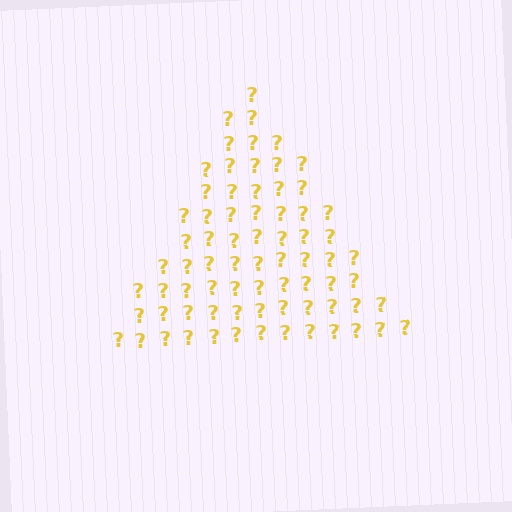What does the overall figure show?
The overall figure shows a triangle.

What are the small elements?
The small elements are question marks.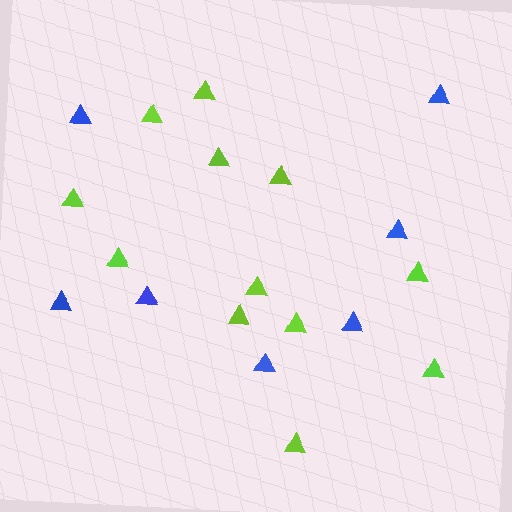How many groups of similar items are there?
There are 2 groups: one group of lime triangles (12) and one group of blue triangles (7).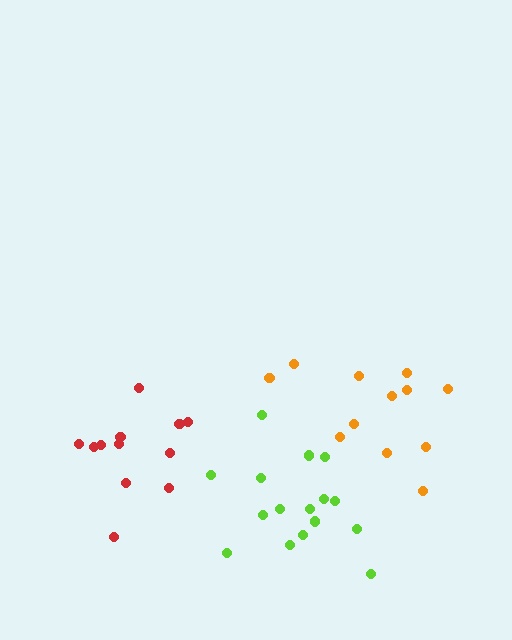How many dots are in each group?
Group 1: 12 dots, Group 2: 12 dots, Group 3: 16 dots (40 total).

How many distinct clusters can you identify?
There are 3 distinct clusters.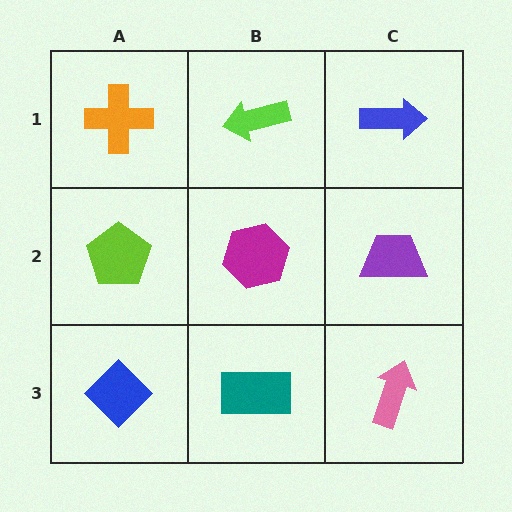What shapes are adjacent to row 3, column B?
A magenta hexagon (row 2, column B), a blue diamond (row 3, column A), a pink arrow (row 3, column C).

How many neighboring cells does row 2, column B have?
4.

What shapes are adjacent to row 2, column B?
A lime arrow (row 1, column B), a teal rectangle (row 3, column B), a lime pentagon (row 2, column A), a purple trapezoid (row 2, column C).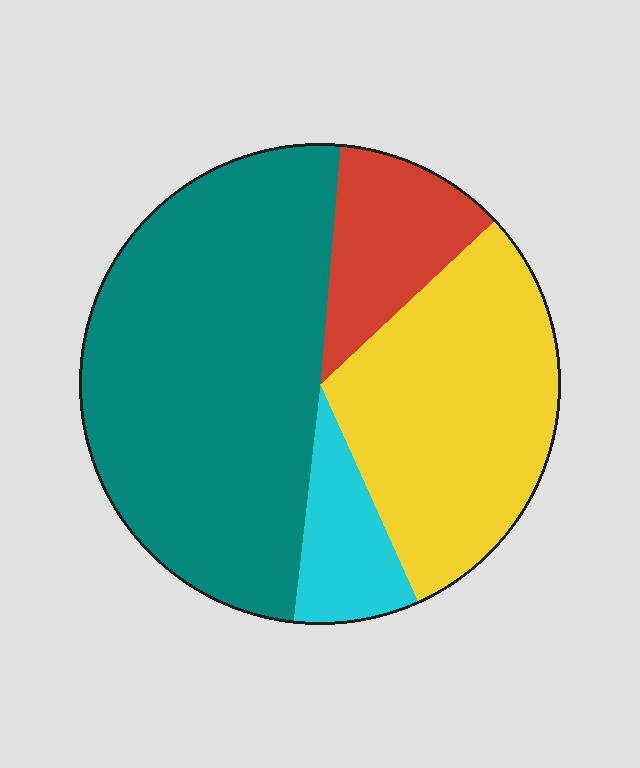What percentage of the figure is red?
Red takes up about one eighth (1/8) of the figure.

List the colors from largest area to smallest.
From largest to smallest: teal, yellow, red, cyan.